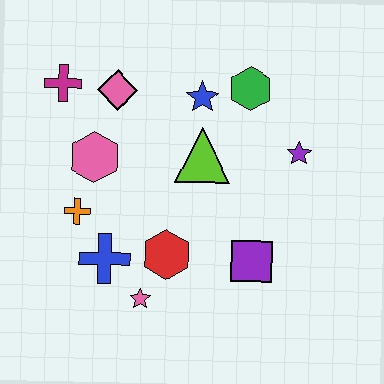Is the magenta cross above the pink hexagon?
Yes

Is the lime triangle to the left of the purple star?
Yes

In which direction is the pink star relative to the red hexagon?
The pink star is below the red hexagon.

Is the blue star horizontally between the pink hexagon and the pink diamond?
No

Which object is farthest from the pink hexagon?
The purple star is farthest from the pink hexagon.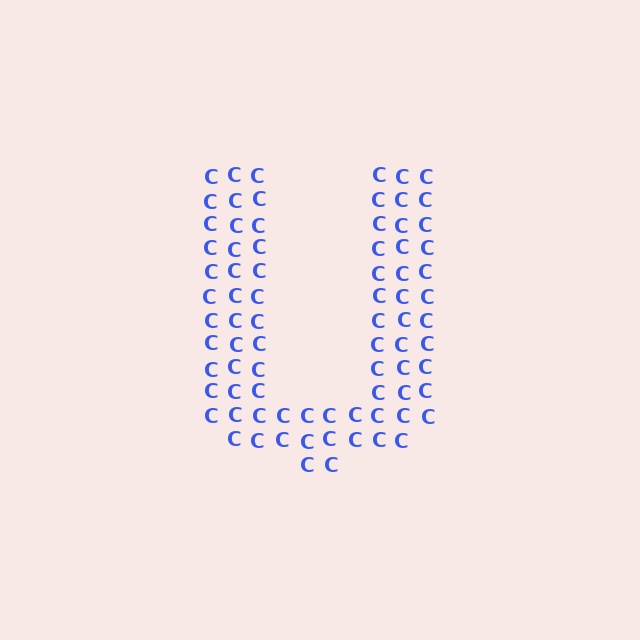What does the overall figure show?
The overall figure shows the letter U.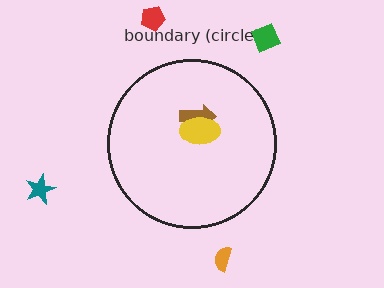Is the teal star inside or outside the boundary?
Outside.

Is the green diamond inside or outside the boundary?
Outside.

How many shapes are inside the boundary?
2 inside, 4 outside.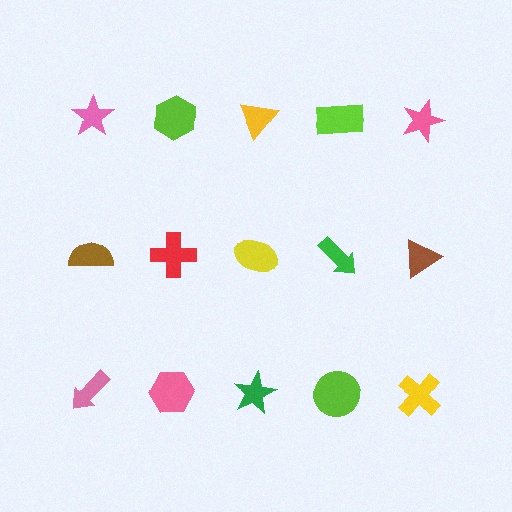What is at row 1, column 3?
A yellow triangle.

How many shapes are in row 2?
5 shapes.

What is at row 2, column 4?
A green arrow.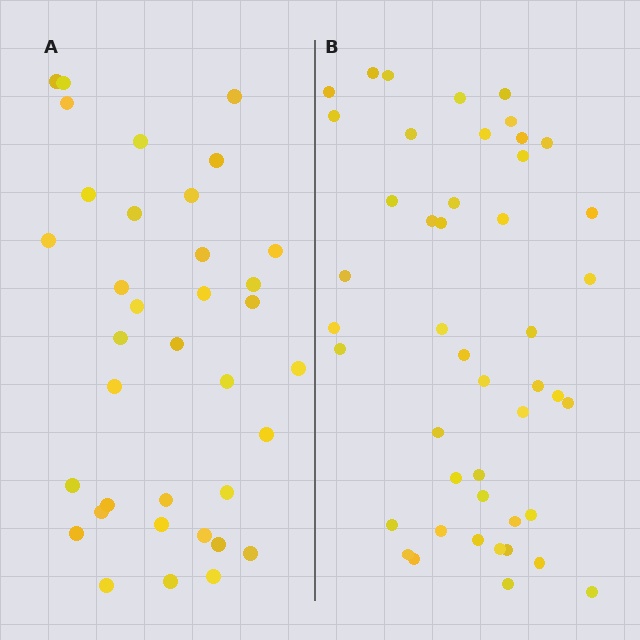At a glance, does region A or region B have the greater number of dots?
Region B (the right region) has more dots.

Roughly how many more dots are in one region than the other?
Region B has roughly 10 or so more dots than region A.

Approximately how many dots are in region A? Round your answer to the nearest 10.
About 40 dots. (The exact count is 36, which rounds to 40.)